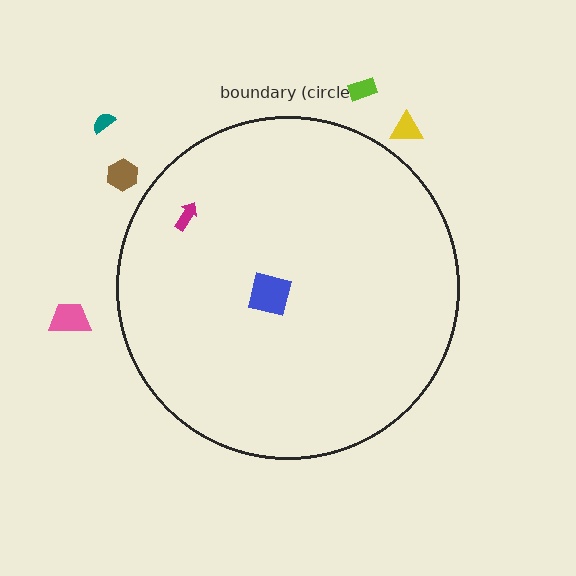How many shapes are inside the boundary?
2 inside, 5 outside.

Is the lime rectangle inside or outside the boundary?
Outside.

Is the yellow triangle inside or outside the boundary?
Outside.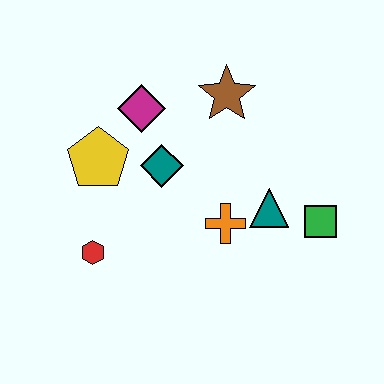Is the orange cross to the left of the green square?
Yes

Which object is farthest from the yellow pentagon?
The green square is farthest from the yellow pentagon.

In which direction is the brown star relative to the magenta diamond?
The brown star is to the right of the magenta diamond.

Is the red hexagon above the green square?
No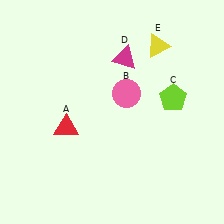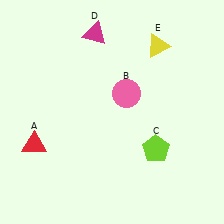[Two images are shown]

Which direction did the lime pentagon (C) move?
The lime pentagon (C) moved down.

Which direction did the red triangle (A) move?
The red triangle (A) moved left.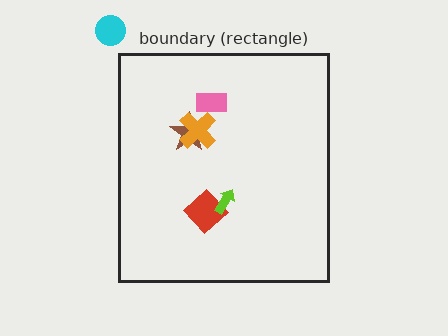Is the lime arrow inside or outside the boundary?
Inside.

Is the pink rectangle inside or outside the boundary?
Inside.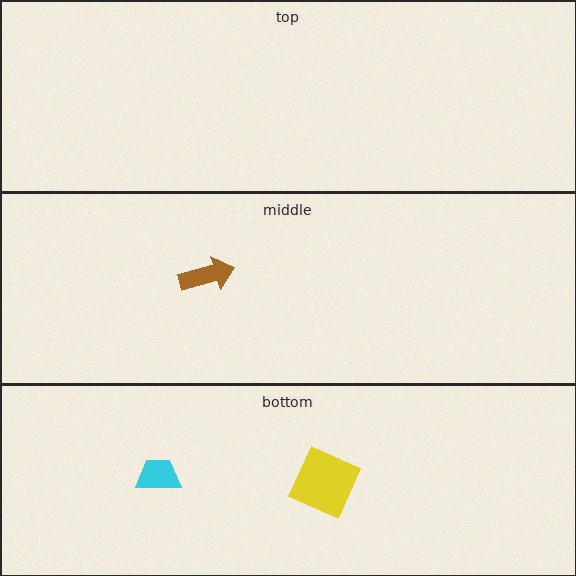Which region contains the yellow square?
The bottom region.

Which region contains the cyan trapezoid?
The bottom region.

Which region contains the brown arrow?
The middle region.